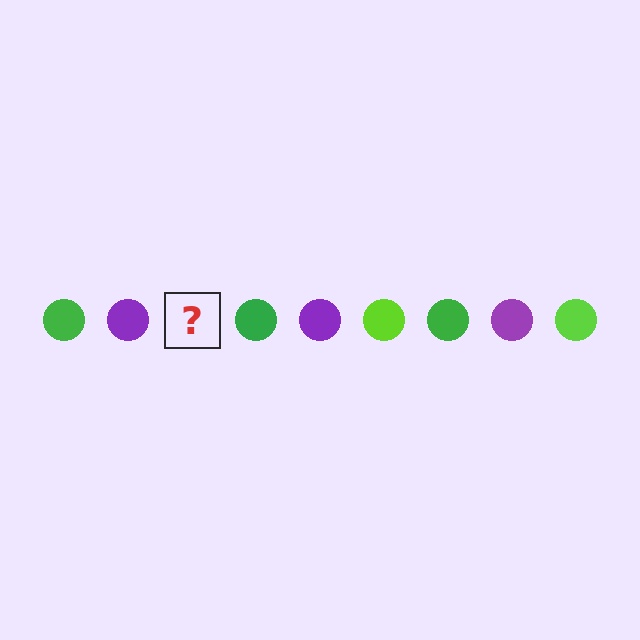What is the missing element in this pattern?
The missing element is a lime circle.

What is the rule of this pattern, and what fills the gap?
The rule is that the pattern cycles through green, purple, lime circles. The gap should be filled with a lime circle.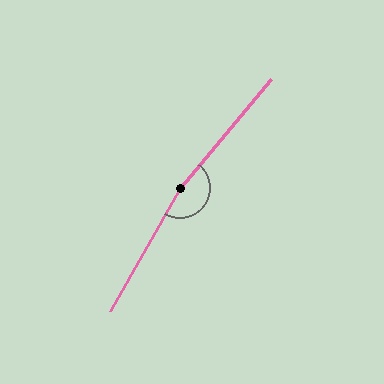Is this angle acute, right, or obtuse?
It is obtuse.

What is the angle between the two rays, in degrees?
Approximately 169 degrees.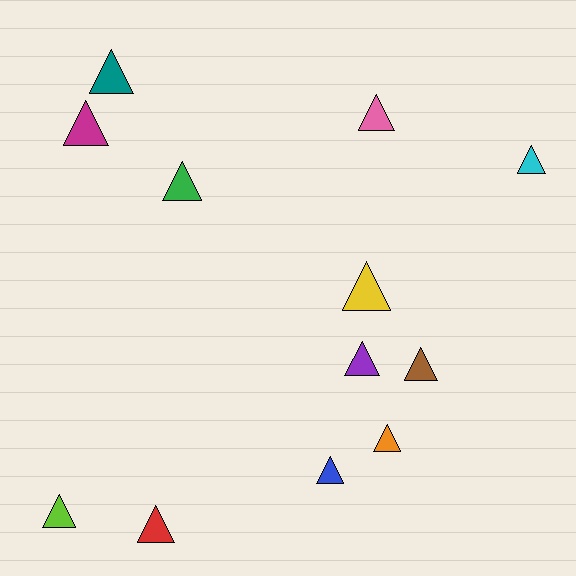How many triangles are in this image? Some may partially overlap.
There are 12 triangles.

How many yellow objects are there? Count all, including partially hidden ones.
There is 1 yellow object.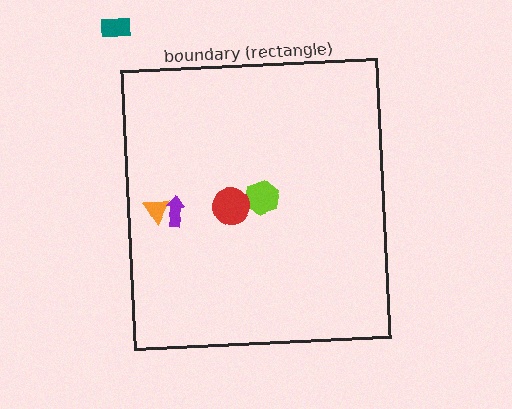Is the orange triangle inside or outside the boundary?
Inside.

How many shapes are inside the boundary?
4 inside, 1 outside.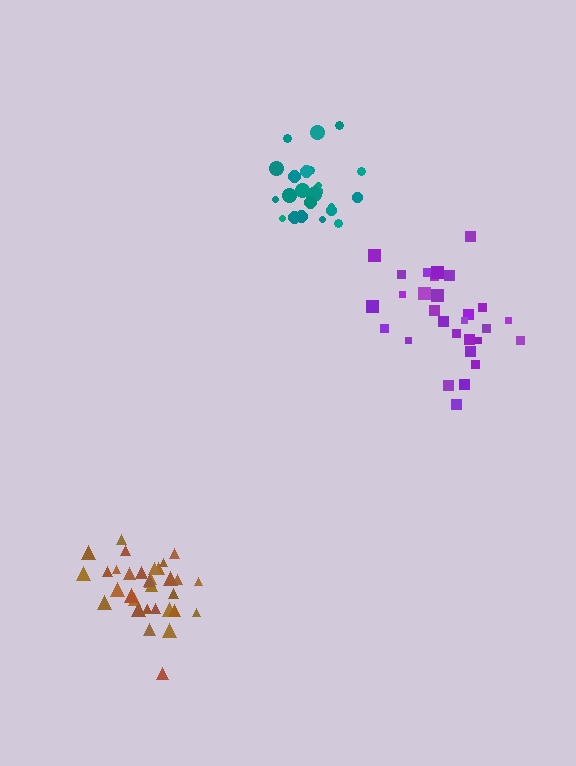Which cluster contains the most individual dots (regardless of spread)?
Brown (34).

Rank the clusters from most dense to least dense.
brown, teal, purple.